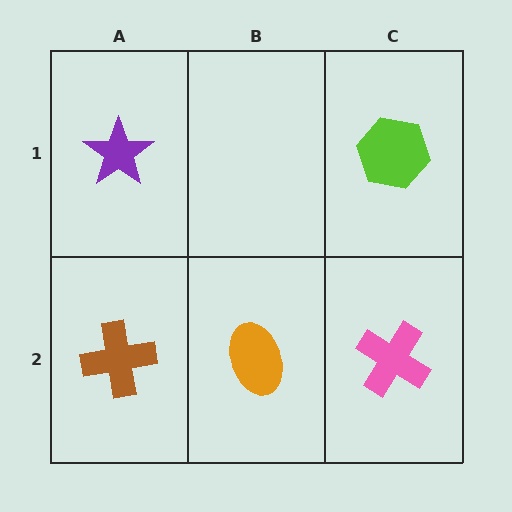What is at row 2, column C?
A pink cross.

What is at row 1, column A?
A purple star.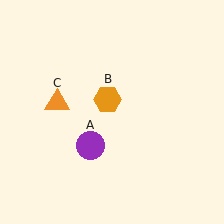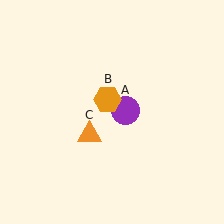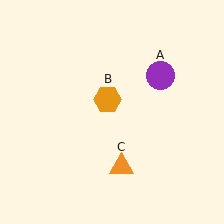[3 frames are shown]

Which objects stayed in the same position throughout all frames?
Orange hexagon (object B) remained stationary.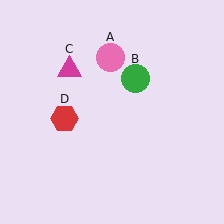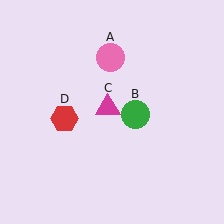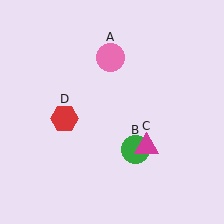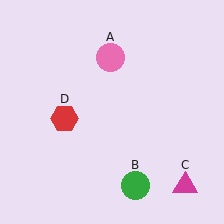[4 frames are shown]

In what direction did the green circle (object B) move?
The green circle (object B) moved down.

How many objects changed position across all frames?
2 objects changed position: green circle (object B), magenta triangle (object C).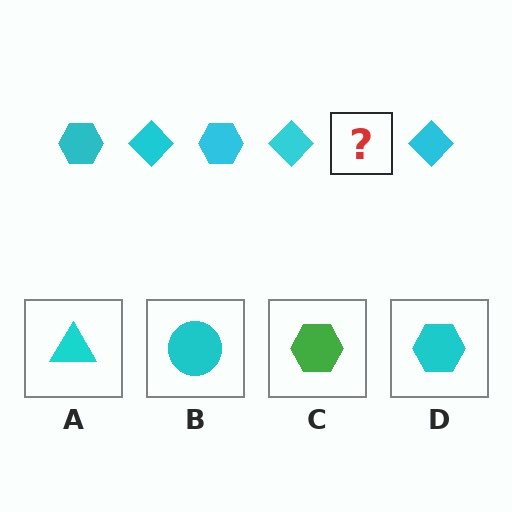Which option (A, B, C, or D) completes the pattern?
D.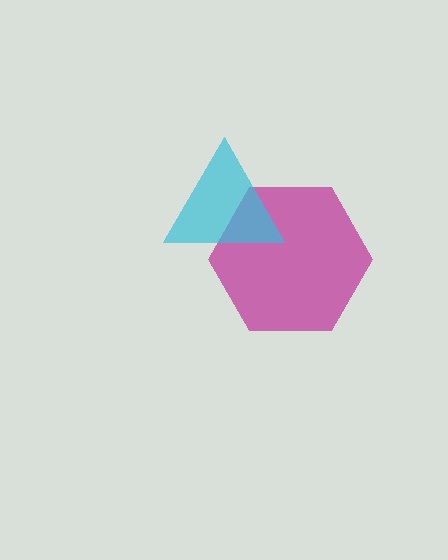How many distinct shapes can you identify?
There are 2 distinct shapes: a magenta hexagon, a cyan triangle.